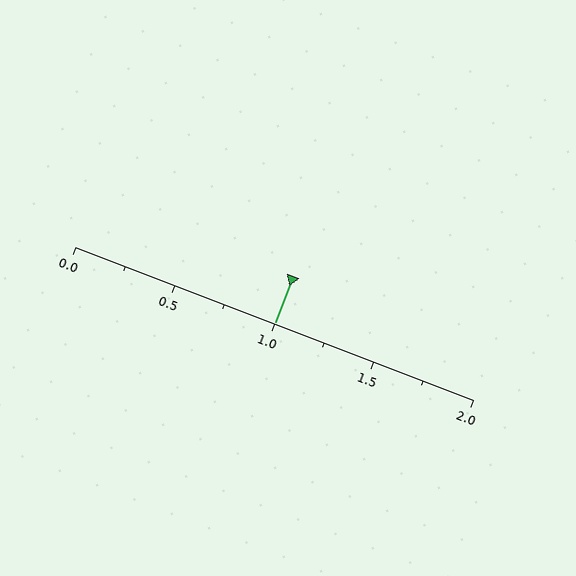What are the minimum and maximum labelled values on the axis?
The axis runs from 0.0 to 2.0.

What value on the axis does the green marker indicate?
The marker indicates approximately 1.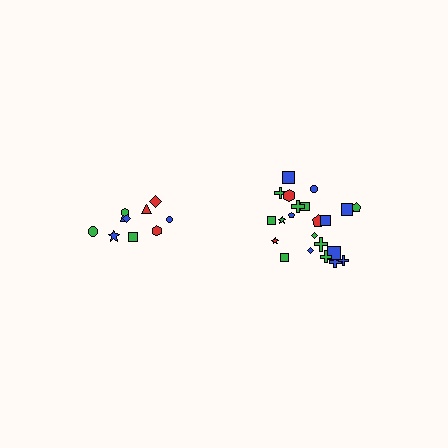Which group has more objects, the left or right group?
The right group.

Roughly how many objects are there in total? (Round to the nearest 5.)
Roughly 30 objects in total.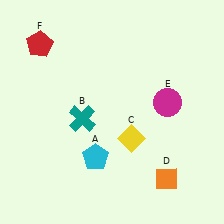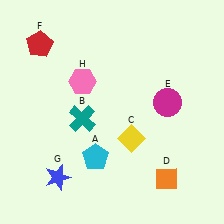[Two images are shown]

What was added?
A blue star (G), a pink hexagon (H) were added in Image 2.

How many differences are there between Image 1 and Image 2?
There are 2 differences between the two images.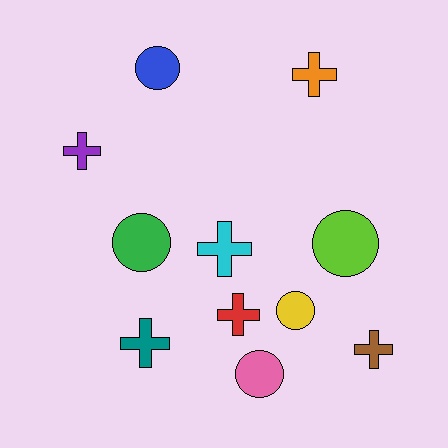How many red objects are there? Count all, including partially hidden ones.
There is 1 red object.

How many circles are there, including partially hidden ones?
There are 5 circles.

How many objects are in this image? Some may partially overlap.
There are 11 objects.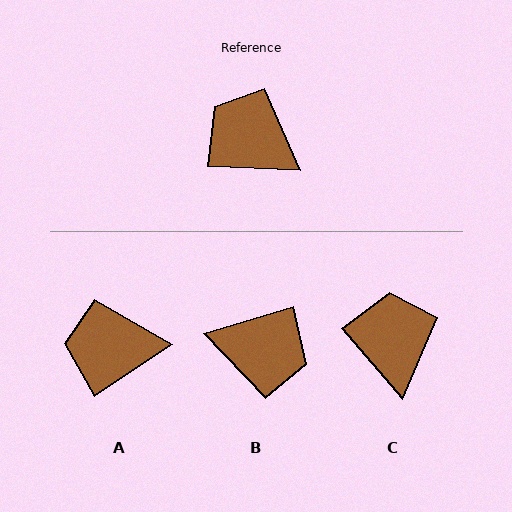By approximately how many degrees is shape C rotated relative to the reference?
Approximately 47 degrees clockwise.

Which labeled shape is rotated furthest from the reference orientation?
B, about 161 degrees away.